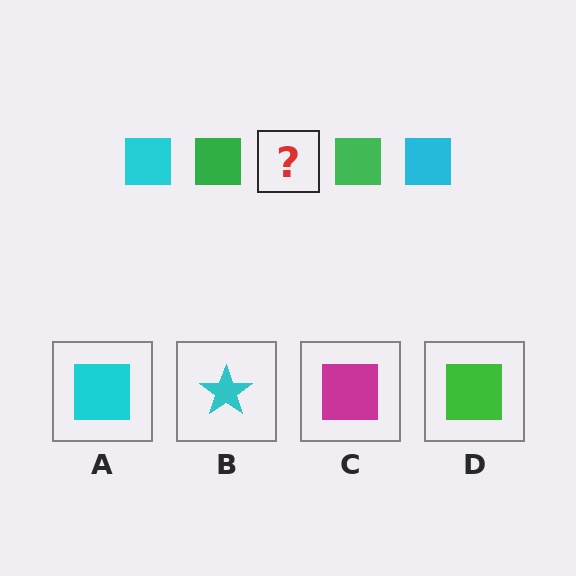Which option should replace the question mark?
Option A.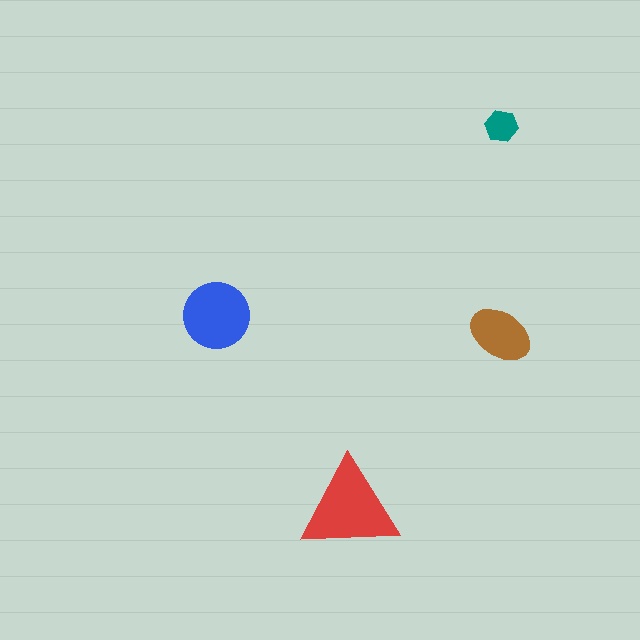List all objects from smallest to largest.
The teal hexagon, the brown ellipse, the blue circle, the red triangle.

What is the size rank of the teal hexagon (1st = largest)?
4th.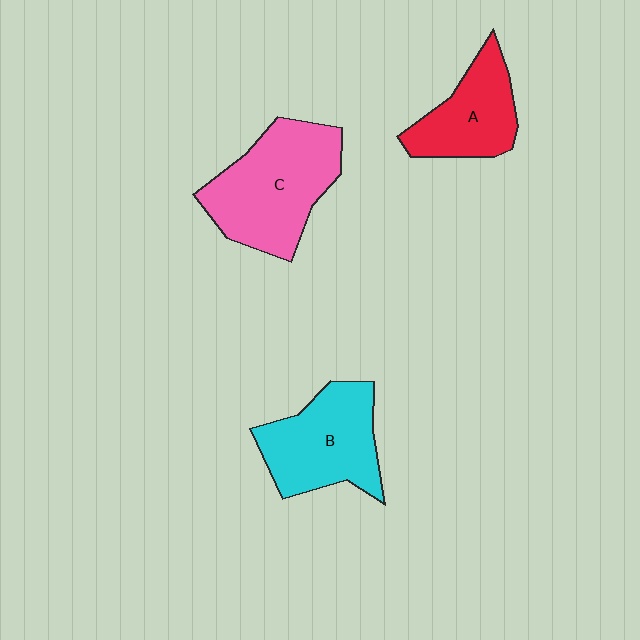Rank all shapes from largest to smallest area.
From largest to smallest: C (pink), B (cyan), A (red).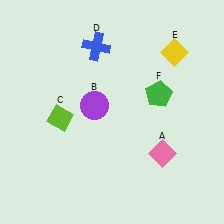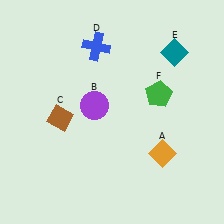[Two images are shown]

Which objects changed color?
A changed from pink to orange. C changed from lime to brown. E changed from yellow to teal.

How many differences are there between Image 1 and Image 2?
There are 3 differences between the two images.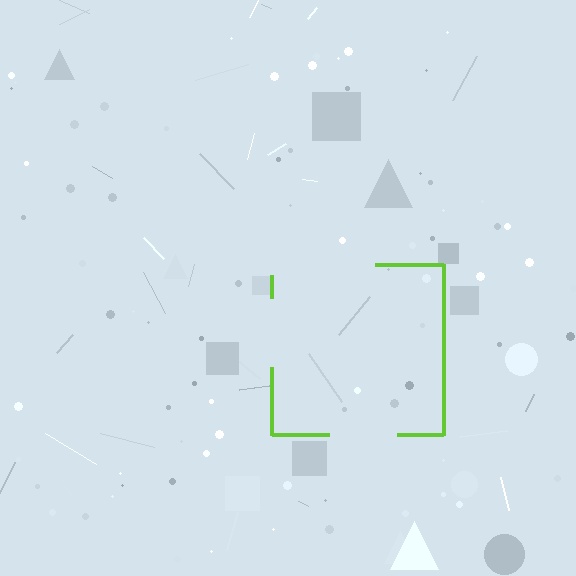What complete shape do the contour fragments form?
The contour fragments form a square.